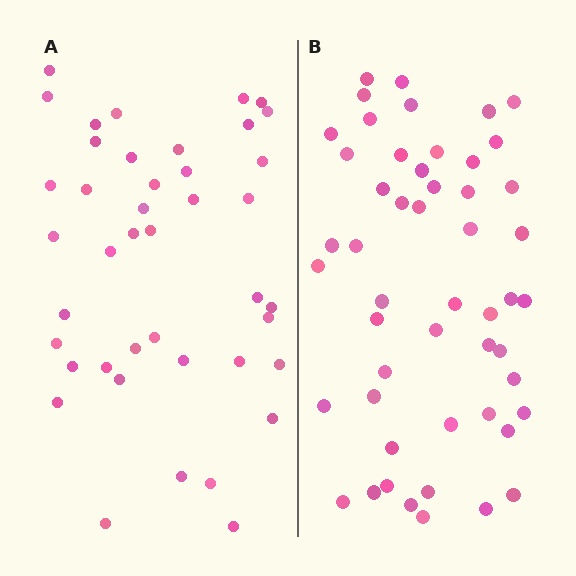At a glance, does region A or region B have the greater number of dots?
Region B (the right region) has more dots.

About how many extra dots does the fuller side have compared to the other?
Region B has roughly 8 or so more dots than region A.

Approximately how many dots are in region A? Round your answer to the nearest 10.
About 40 dots. (The exact count is 42, which rounds to 40.)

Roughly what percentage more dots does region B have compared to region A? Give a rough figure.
About 20% more.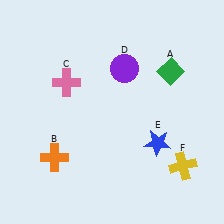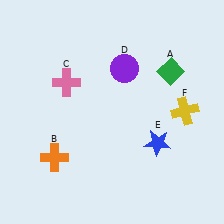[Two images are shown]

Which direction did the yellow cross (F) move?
The yellow cross (F) moved up.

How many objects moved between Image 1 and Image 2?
1 object moved between the two images.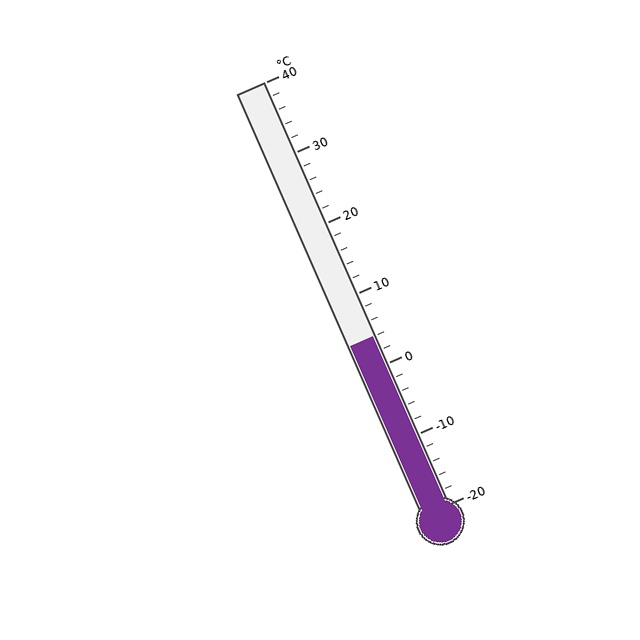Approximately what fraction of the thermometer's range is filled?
The thermometer is filled to approximately 40% of its range.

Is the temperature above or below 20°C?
The temperature is below 20°C.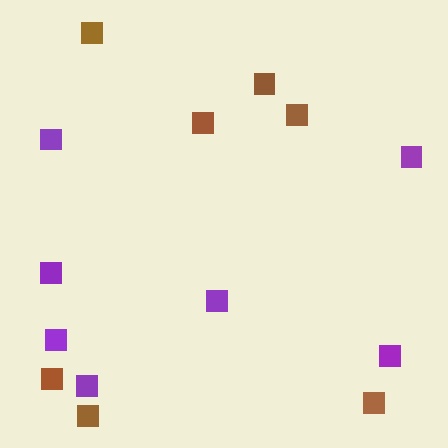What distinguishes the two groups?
There are 2 groups: one group of purple squares (7) and one group of brown squares (7).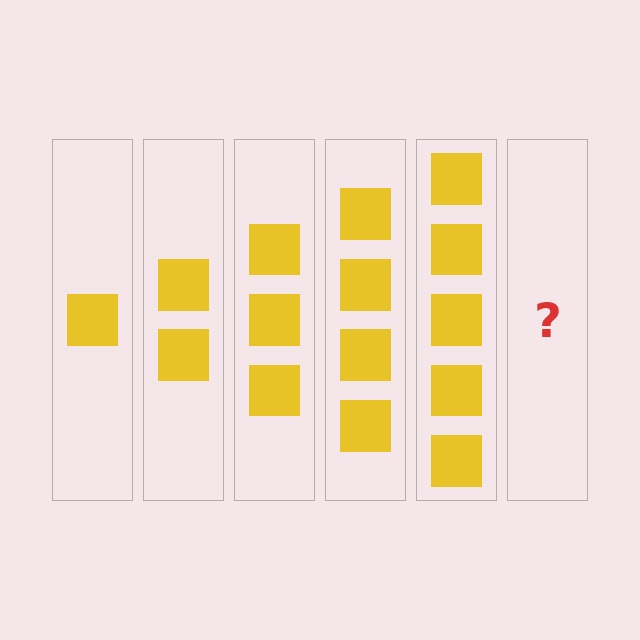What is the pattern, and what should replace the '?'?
The pattern is that each step adds one more square. The '?' should be 6 squares.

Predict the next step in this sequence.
The next step is 6 squares.